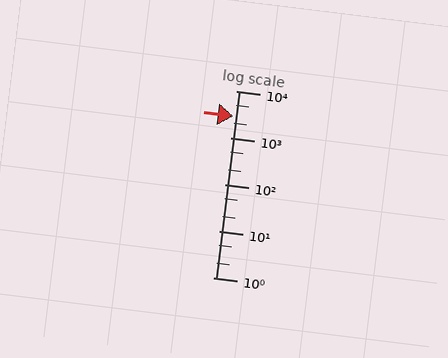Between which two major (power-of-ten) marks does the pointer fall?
The pointer is between 1000 and 10000.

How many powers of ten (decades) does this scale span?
The scale spans 4 decades, from 1 to 10000.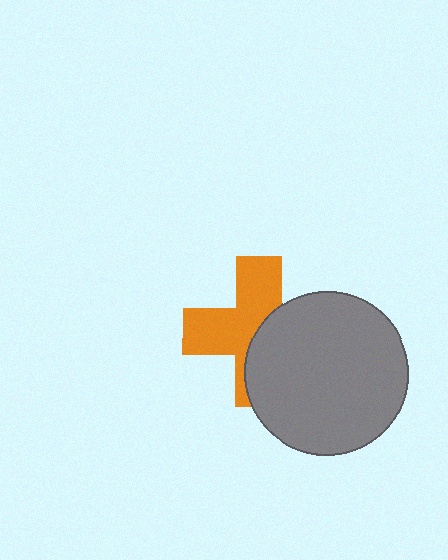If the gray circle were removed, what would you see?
You would see the complete orange cross.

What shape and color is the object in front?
The object in front is a gray circle.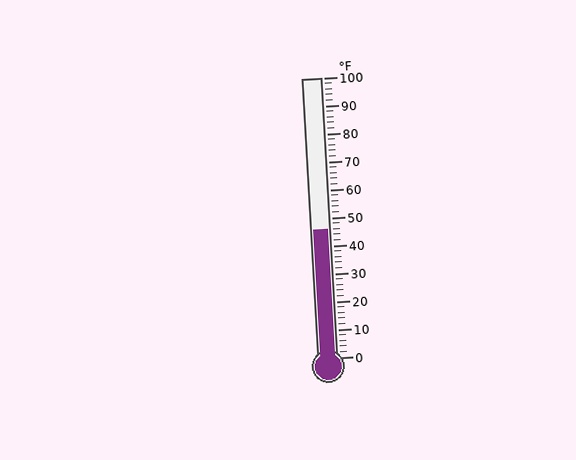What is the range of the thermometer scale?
The thermometer scale ranges from 0°F to 100°F.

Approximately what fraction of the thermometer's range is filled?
The thermometer is filled to approximately 45% of its range.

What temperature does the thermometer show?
The thermometer shows approximately 46°F.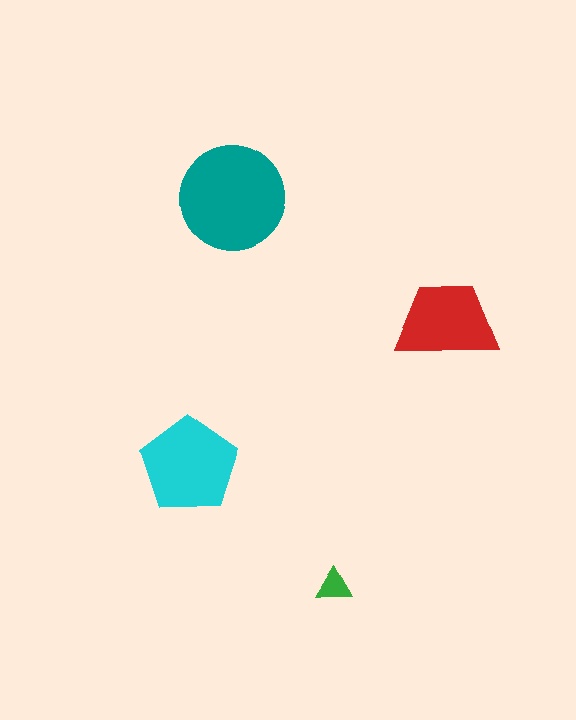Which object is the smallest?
The green triangle.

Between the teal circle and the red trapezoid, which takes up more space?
The teal circle.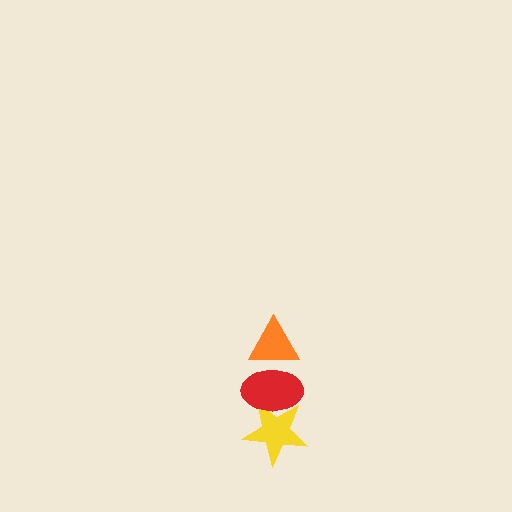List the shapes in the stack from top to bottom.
From top to bottom: the orange triangle, the red ellipse, the yellow star.